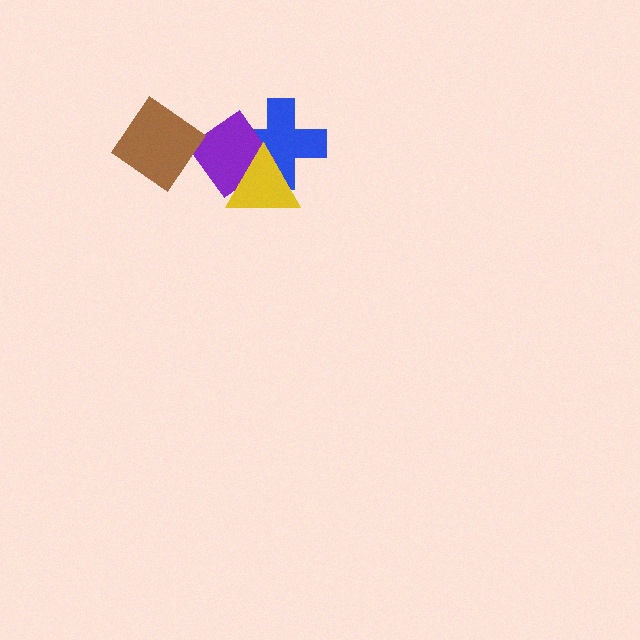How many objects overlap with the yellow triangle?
2 objects overlap with the yellow triangle.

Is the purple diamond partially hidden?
Yes, it is partially covered by another shape.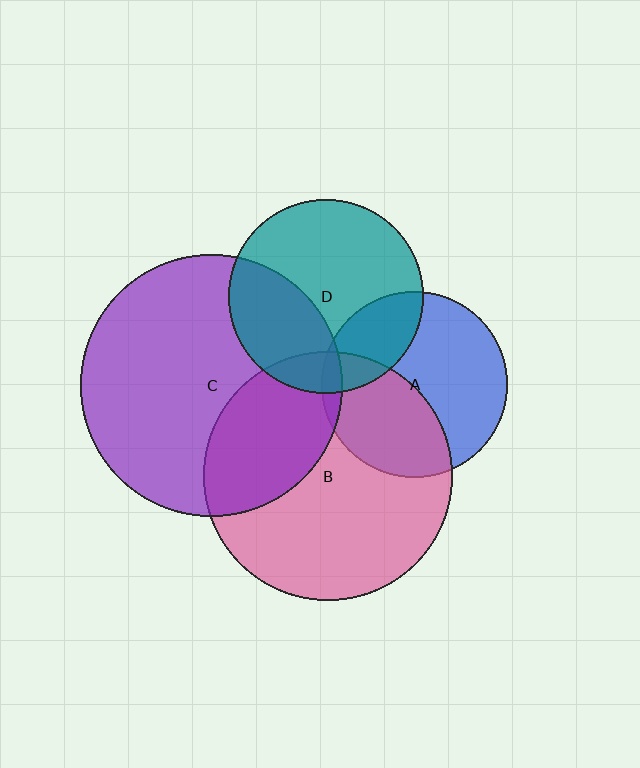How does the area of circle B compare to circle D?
Approximately 1.6 times.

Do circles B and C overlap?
Yes.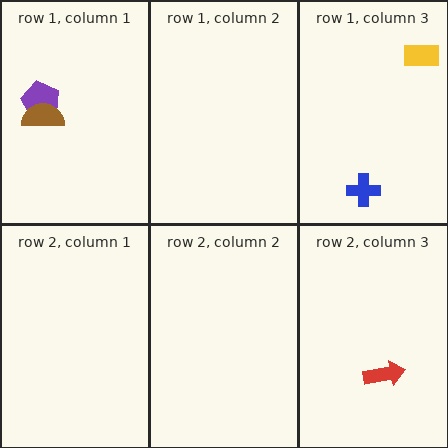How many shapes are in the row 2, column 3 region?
1.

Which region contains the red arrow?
The row 2, column 3 region.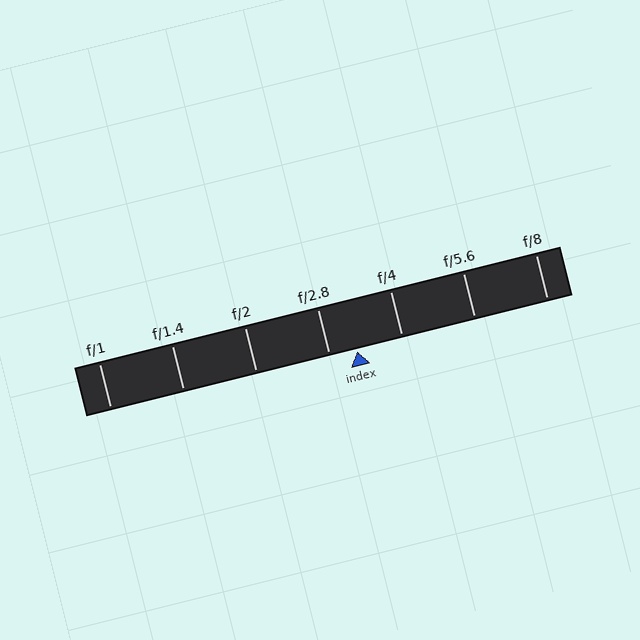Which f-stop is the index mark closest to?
The index mark is closest to f/2.8.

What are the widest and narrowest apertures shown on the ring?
The widest aperture shown is f/1 and the narrowest is f/8.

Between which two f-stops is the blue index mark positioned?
The index mark is between f/2.8 and f/4.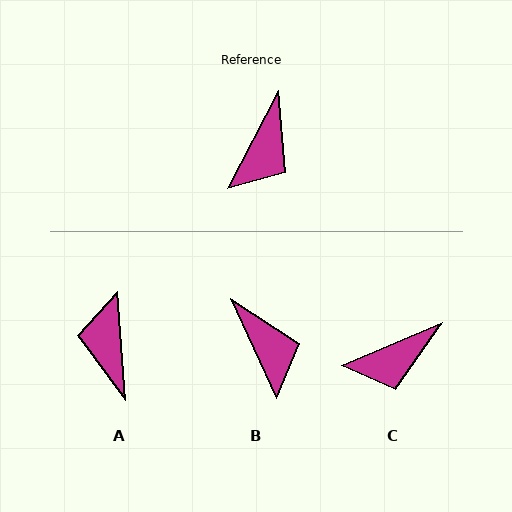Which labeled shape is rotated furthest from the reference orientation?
A, about 148 degrees away.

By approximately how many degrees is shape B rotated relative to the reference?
Approximately 52 degrees counter-clockwise.